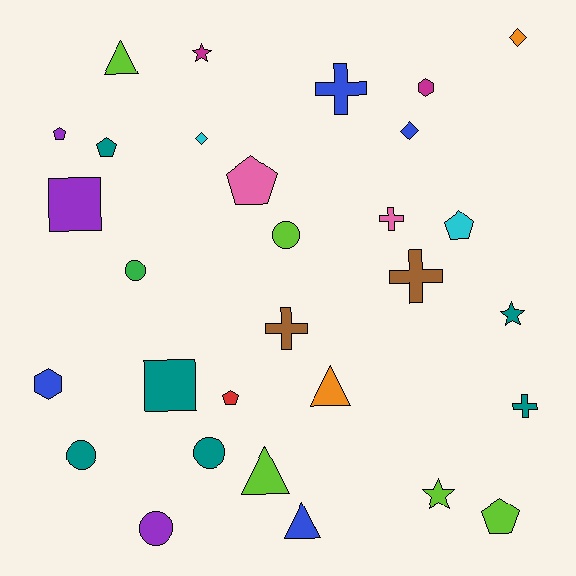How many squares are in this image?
There are 2 squares.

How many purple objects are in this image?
There are 3 purple objects.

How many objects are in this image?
There are 30 objects.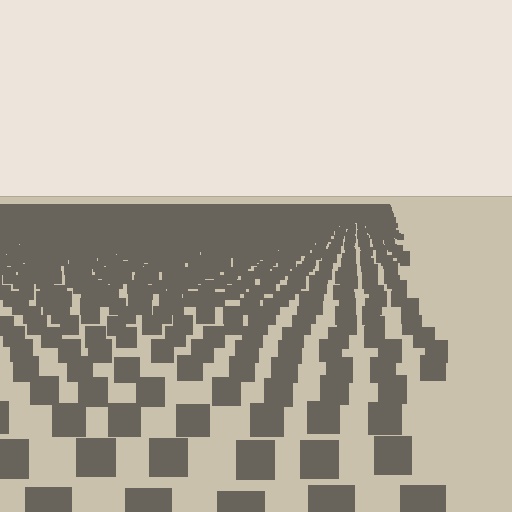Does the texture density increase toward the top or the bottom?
Density increases toward the top.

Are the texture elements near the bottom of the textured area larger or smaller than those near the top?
Larger. Near the bottom, elements are closer to the viewer and appear at a bigger on-screen size.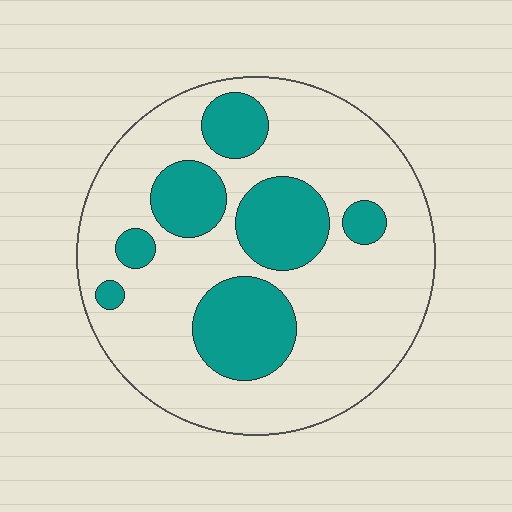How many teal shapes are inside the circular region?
7.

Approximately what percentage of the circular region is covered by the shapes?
Approximately 25%.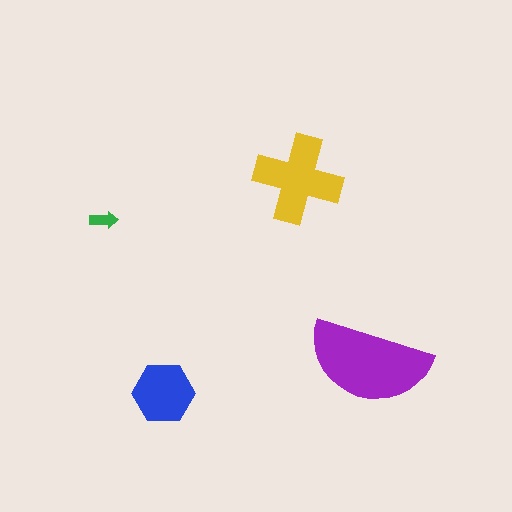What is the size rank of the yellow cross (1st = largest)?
2nd.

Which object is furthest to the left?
The green arrow is leftmost.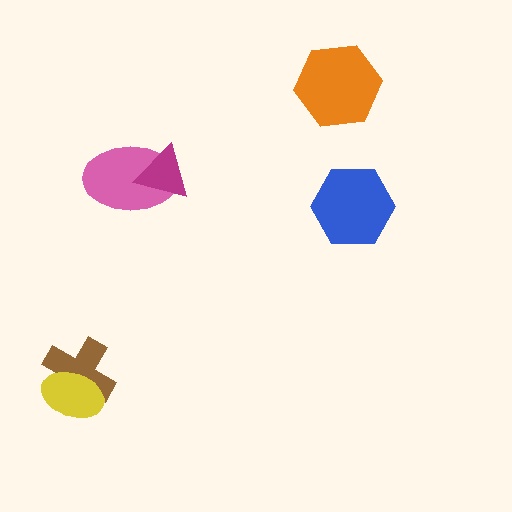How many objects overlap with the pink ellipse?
1 object overlaps with the pink ellipse.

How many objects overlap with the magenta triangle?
1 object overlaps with the magenta triangle.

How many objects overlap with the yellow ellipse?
1 object overlaps with the yellow ellipse.